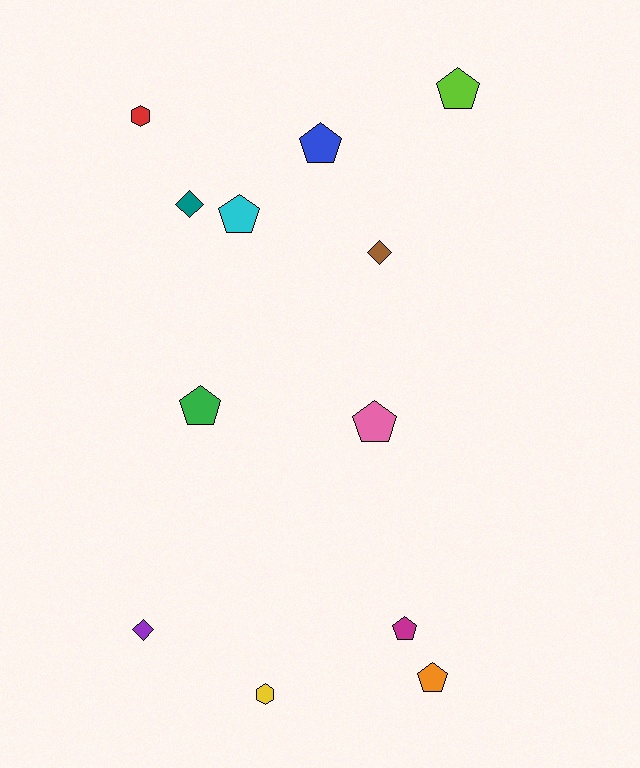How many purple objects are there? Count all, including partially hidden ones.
There is 1 purple object.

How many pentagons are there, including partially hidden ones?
There are 7 pentagons.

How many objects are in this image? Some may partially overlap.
There are 12 objects.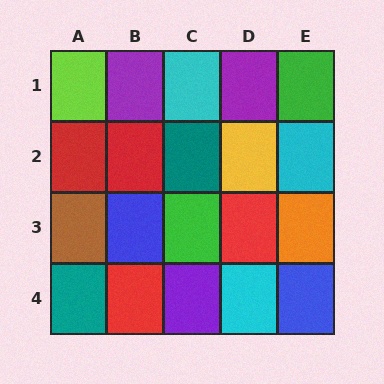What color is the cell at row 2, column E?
Cyan.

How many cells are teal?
2 cells are teal.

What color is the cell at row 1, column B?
Purple.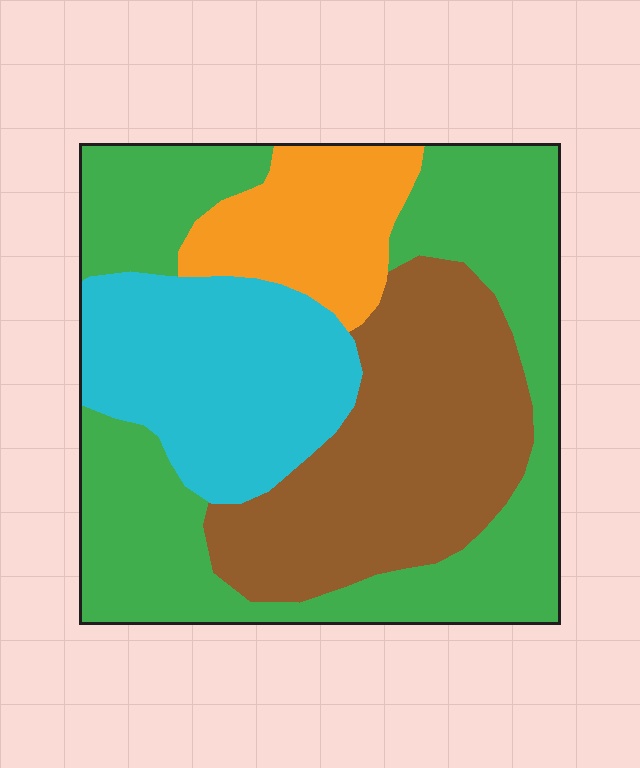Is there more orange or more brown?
Brown.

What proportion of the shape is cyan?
Cyan takes up about one fifth (1/5) of the shape.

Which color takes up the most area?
Green, at roughly 40%.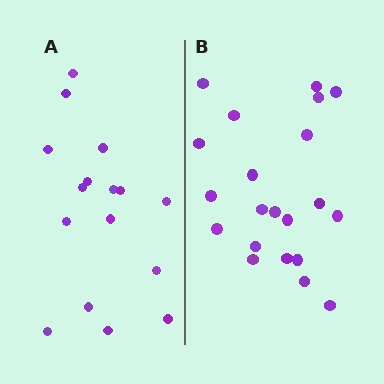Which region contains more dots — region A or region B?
Region B (the right region) has more dots.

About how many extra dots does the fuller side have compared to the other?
Region B has about 5 more dots than region A.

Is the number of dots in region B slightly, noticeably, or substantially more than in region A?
Region B has noticeably more, but not dramatically so. The ratio is roughly 1.3 to 1.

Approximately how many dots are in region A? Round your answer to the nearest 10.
About 20 dots. (The exact count is 16, which rounds to 20.)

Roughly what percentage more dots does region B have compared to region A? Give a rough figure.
About 30% more.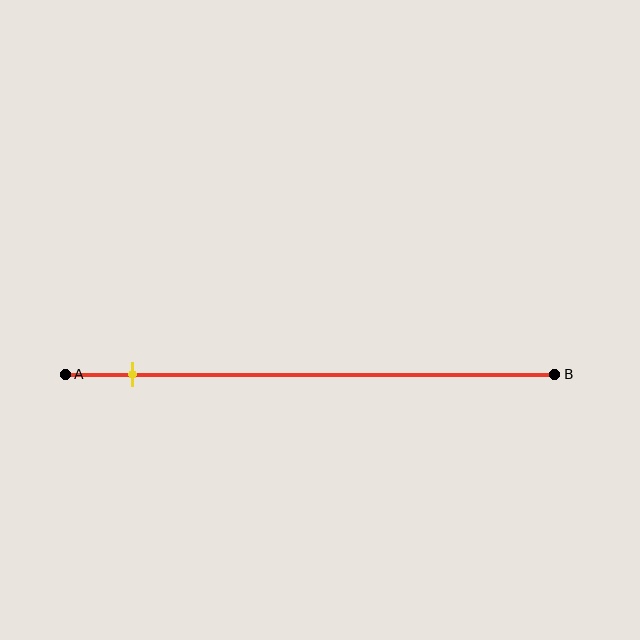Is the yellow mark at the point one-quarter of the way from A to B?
No, the mark is at about 15% from A, not at the 25% one-quarter point.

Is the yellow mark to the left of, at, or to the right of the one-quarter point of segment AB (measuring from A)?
The yellow mark is to the left of the one-quarter point of segment AB.